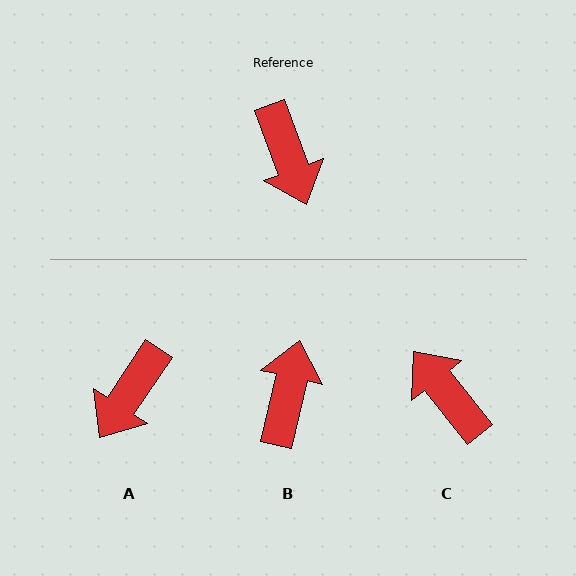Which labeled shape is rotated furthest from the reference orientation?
C, about 161 degrees away.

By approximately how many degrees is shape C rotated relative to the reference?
Approximately 161 degrees clockwise.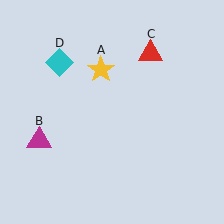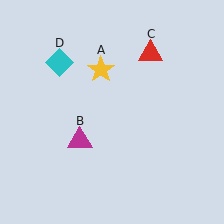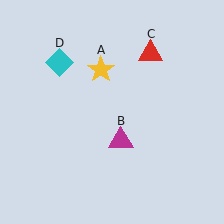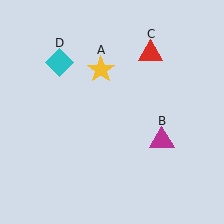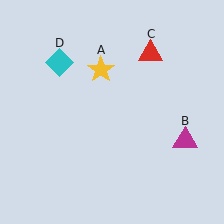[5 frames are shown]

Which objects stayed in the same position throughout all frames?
Yellow star (object A) and red triangle (object C) and cyan diamond (object D) remained stationary.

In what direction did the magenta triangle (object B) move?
The magenta triangle (object B) moved right.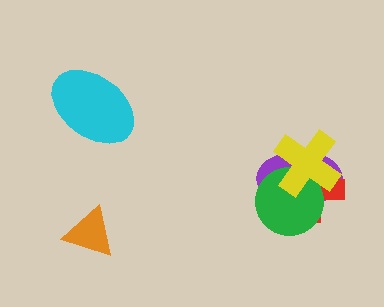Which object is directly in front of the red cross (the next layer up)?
The green circle is directly in front of the red cross.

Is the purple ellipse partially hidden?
Yes, it is partially covered by another shape.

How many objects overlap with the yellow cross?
3 objects overlap with the yellow cross.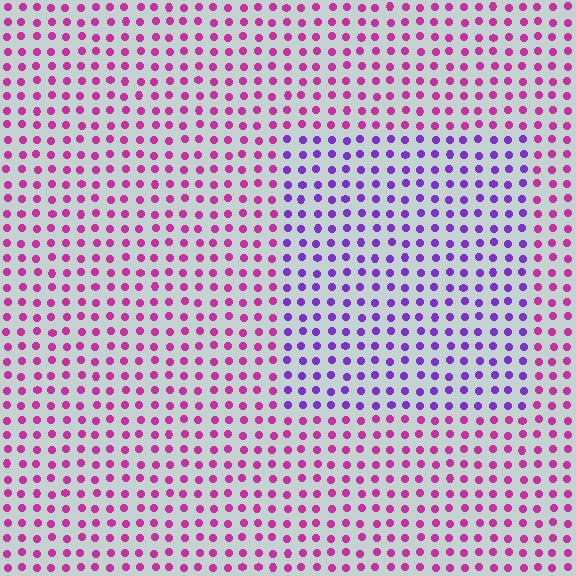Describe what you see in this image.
The image is filled with small magenta elements in a uniform arrangement. A rectangle-shaped region is visible where the elements are tinted to a slightly different hue, forming a subtle color boundary.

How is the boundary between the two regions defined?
The boundary is defined purely by a slight shift in hue (about 45 degrees). Spacing, size, and orientation are identical on both sides.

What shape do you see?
I see a rectangle.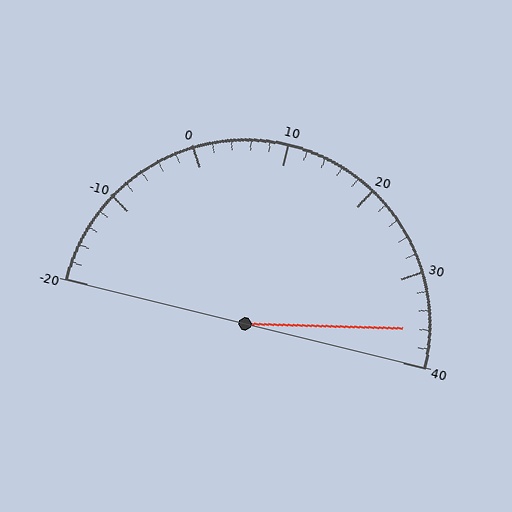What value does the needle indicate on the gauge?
The needle indicates approximately 36.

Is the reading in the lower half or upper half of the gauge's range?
The reading is in the upper half of the range (-20 to 40).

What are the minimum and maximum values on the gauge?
The gauge ranges from -20 to 40.